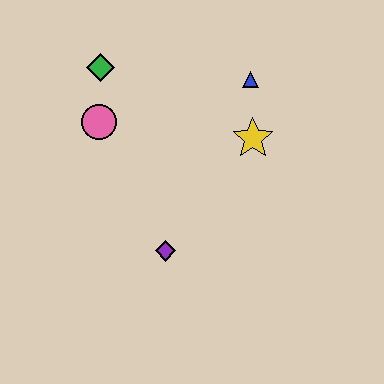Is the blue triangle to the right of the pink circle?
Yes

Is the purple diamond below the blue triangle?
Yes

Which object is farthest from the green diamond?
The purple diamond is farthest from the green diamond.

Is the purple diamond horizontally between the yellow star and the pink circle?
Yes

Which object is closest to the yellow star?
The blue triangle is closest to the yellow star.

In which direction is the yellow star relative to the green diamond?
The yellow star is to the right of the green diamond.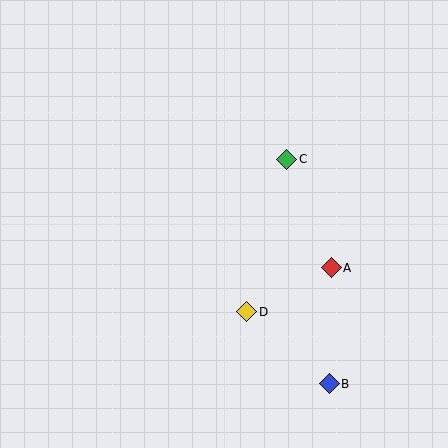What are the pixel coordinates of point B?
Point B is at (329, 384).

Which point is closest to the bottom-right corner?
Point B is closest to the bottom-right corner.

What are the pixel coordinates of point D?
Point D is at (247, 312).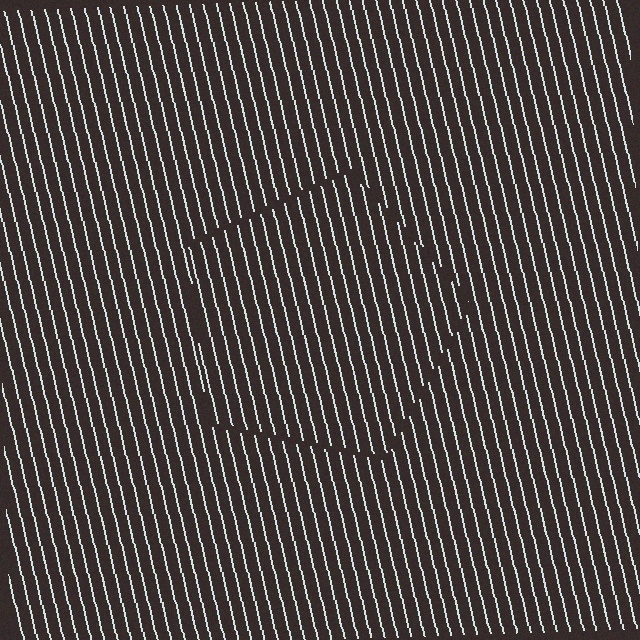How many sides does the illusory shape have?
5 sides — the line-ends trace a pentagon.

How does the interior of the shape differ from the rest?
The interior of the shape contains the same grating, shifted by half a period — the contour is defined by the phase discontinuity where line-ends from the inner and outer gratings abut.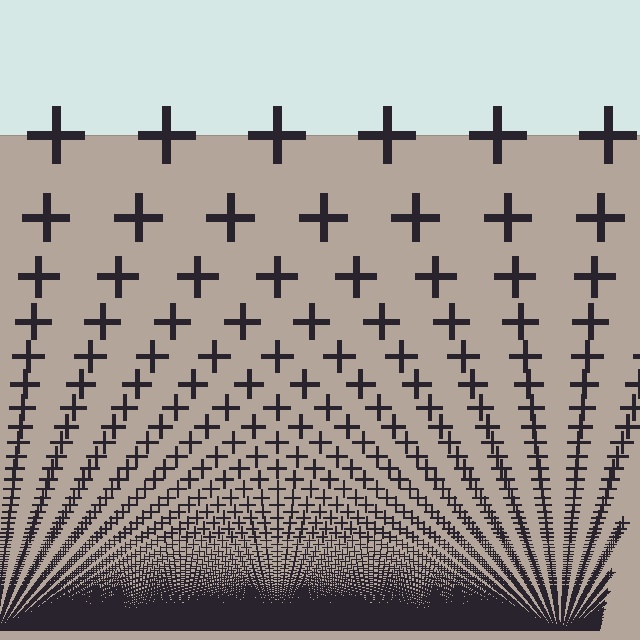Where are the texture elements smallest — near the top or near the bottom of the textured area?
Near the bottom.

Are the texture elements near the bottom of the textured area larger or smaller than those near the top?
Smaller. The gradient is inverted — elements near the bottom are smaller and denser.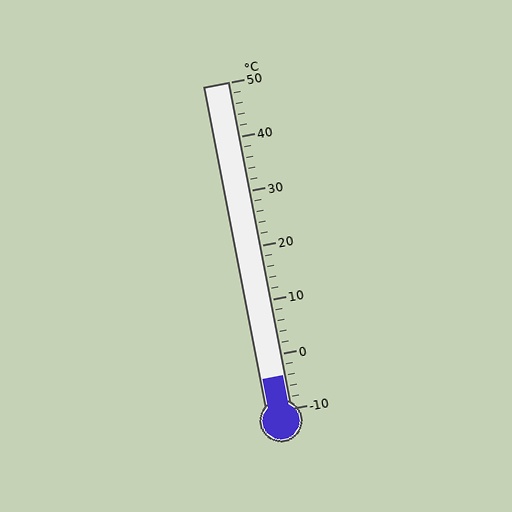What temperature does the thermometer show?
The thermometer shows approximately -4°C.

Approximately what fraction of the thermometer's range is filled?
The thermometer is filled to approximately 10% of its range.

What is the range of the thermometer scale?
The thermometer scale ranges from -10°C to 50°C.